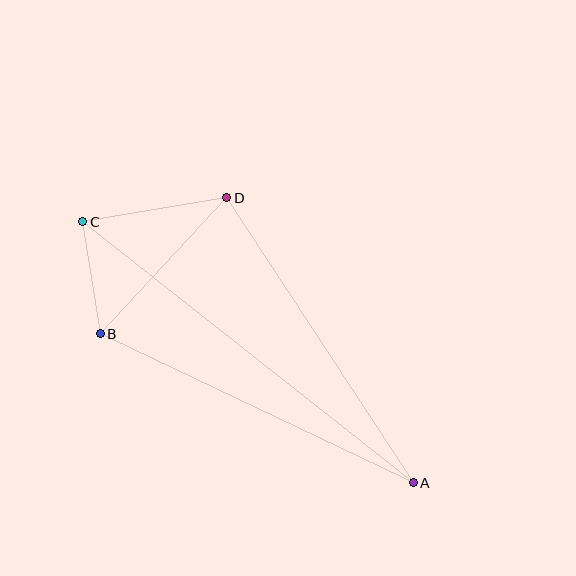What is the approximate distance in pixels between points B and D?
The distance between B and D is approximately 185 pixels.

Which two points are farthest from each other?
Points A and C are farthest from each other.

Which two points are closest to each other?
Points B and C are closest to each other.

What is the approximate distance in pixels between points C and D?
The distance between C and D is approximately 146 pixels.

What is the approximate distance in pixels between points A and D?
The distance between A and D is approximately 341 pixels.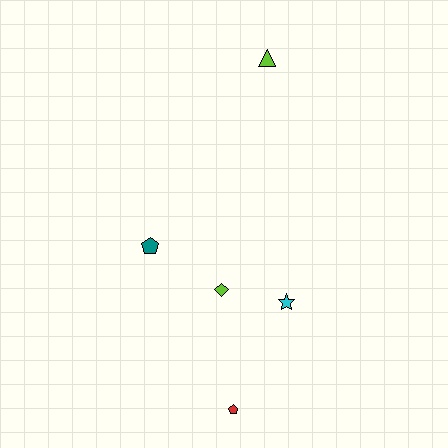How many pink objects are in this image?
There are no pink objects.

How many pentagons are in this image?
There are 2 pentagons.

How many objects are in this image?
There are 5 objects.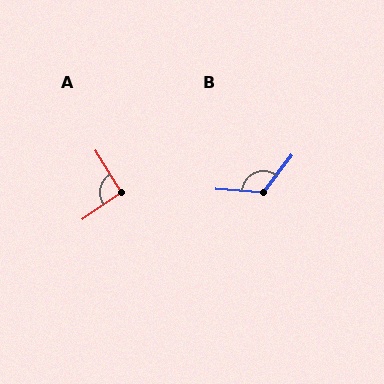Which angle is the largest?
B, at approximately 123 degrees.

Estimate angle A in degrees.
Approximately 94 degrees.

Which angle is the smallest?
A, at approximately 94 degrees.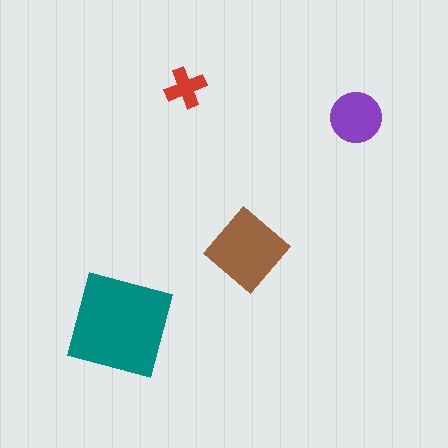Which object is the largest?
The teal square.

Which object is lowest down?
The teal square is bottommost.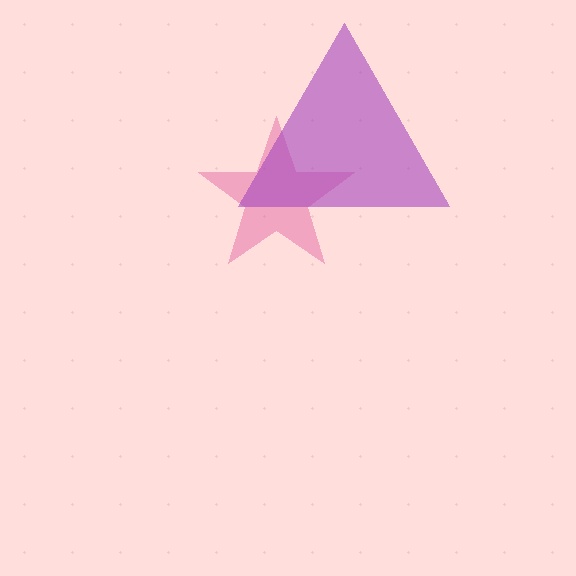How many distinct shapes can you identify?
There are 2 distinct shapes: a pink star, a purple triangle.